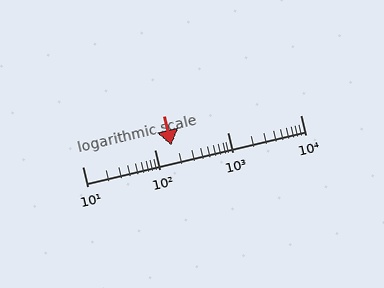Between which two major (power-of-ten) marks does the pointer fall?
The pointer is between 100 and 1000.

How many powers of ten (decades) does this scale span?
The scale spans 3 decades, from 10 to 10000.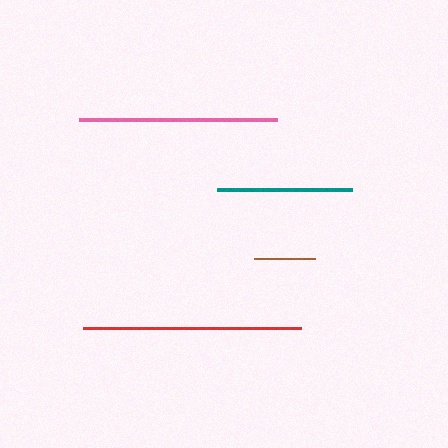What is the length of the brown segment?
The brown segment is approximately 61 pixels long.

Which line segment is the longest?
The red line is the longest at approximately 218 pixels.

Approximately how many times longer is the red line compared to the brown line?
The red line is approximately 3.6 times the length of the brown line.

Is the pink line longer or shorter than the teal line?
The pink line is longer than the teal line.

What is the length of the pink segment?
The pink segment is approximately 198 pixels long.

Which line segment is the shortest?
The brown line is the shortest at approximately 61 pixels.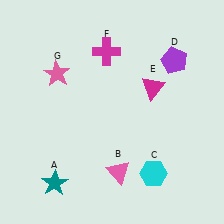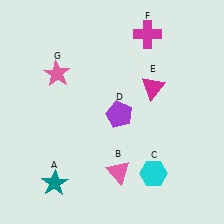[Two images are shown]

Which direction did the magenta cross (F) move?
The magenta cross (F) moved right.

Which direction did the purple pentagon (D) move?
The purple pentagon (D) moved left.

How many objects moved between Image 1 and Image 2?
2 objects moved between the two images.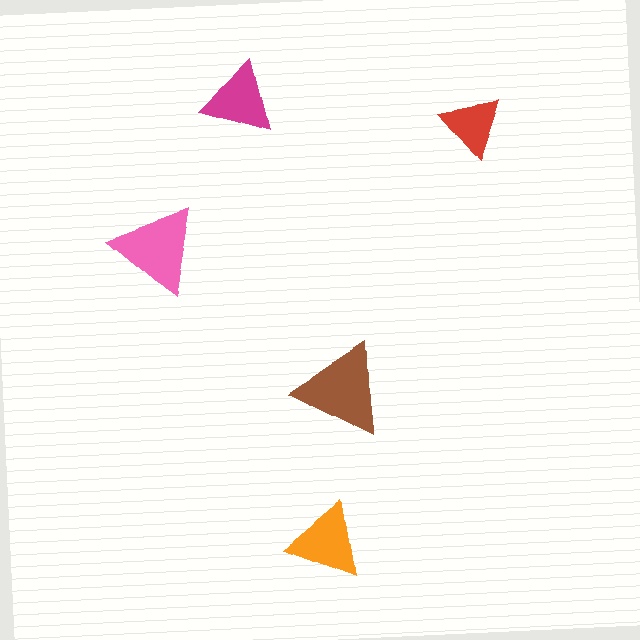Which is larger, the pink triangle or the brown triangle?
The brown one.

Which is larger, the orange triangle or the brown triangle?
The brown one.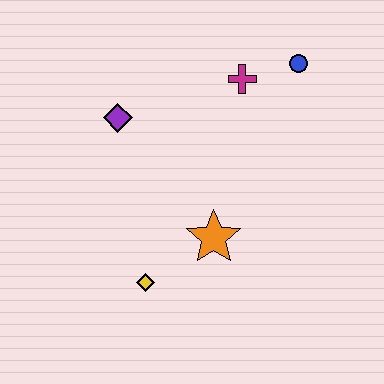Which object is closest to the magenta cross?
The blue circle is closest to the magenta cross.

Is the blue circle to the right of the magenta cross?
Yes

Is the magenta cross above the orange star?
Yes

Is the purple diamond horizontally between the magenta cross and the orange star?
No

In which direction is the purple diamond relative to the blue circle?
The purple diamond is to the left of the blue circle.